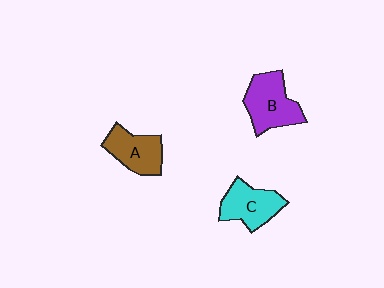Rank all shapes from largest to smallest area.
From largest to smallest: B (purple), C (cyan), A (brown).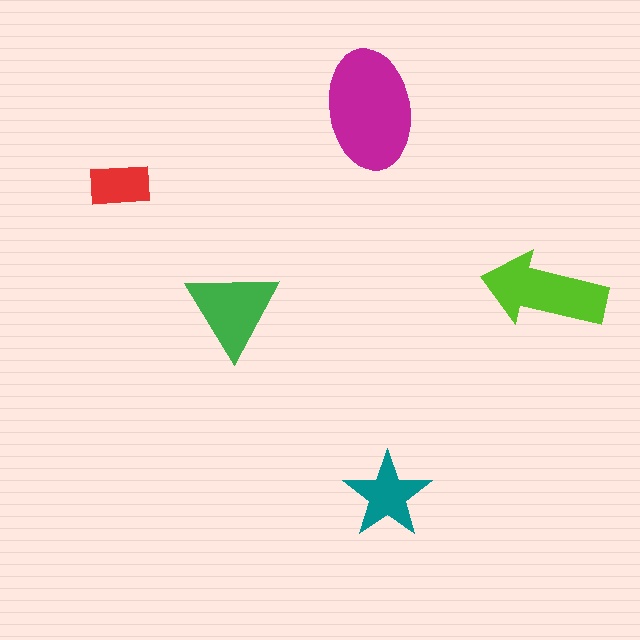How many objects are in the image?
There are 5 objects in the image.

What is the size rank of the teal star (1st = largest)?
4th.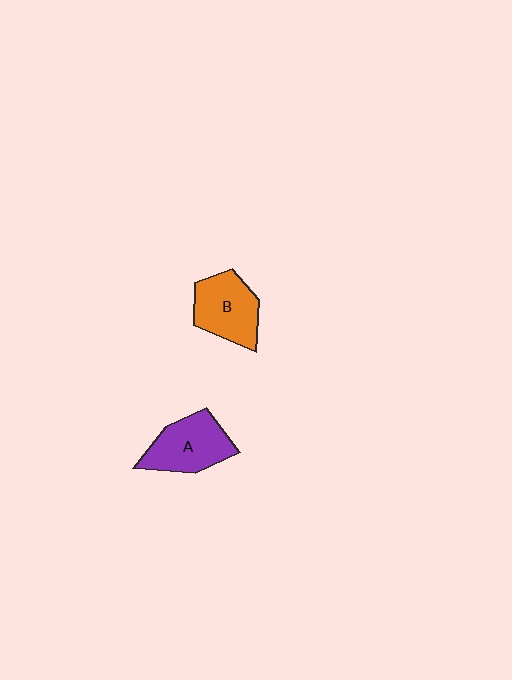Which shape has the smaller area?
Shape B (orange).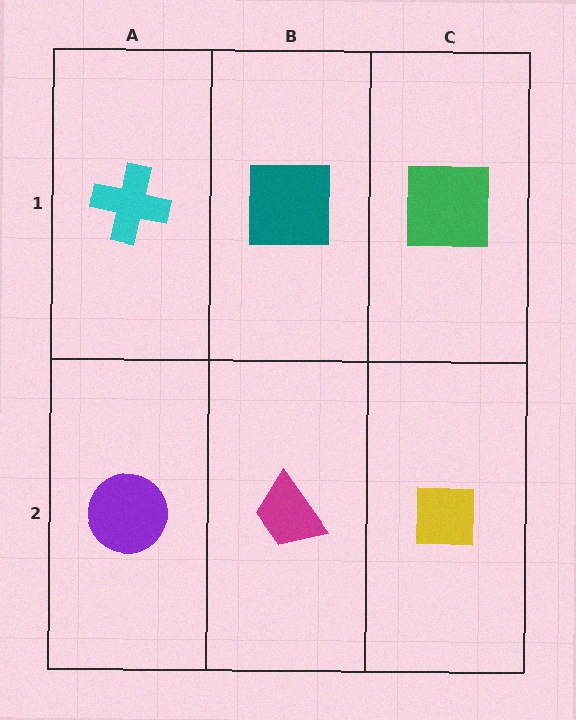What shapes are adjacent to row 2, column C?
A green square (row 1, column C), a magenta trapezoid (row 2, column B).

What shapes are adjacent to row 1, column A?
A purple circle (row 2, column A), a teal square (row 1, column B).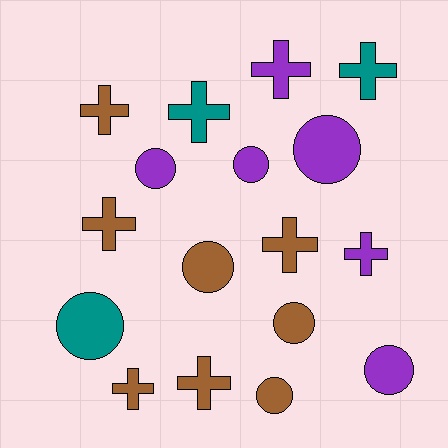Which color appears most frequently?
Brown, with 8 objects.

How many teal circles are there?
There is 1 teal circle.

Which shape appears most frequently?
Cross, with 9 objects.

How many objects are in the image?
There are 17 objects.